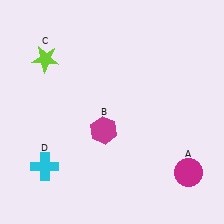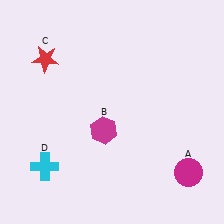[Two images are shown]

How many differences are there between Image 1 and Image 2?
There is 1 difference between the two images.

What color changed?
The star (C) changed from lime in Image 1 to red in Image 2.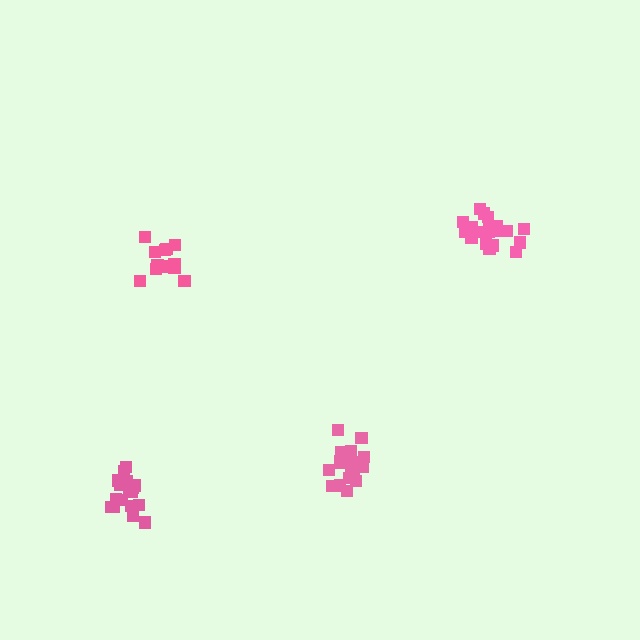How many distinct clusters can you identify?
There are 4 distinct clusters.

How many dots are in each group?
Group 1: 20 dots, Group 2: 14 dots, Group 3: 19 dots, Group 4: 17 dots (70 total).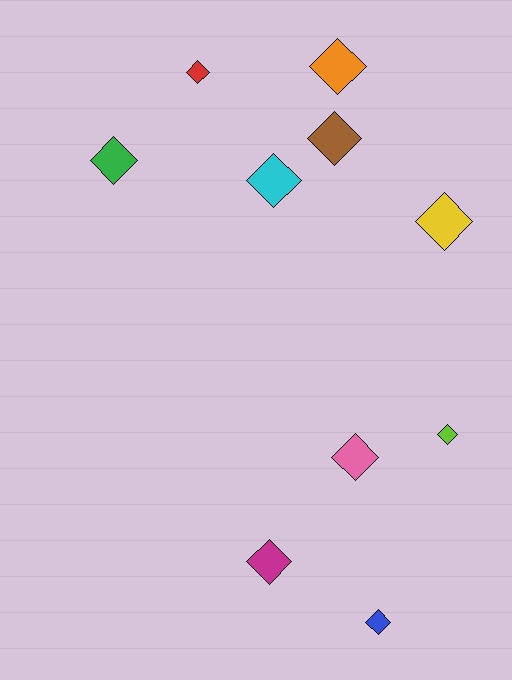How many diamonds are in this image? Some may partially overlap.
There are 10 diamonds.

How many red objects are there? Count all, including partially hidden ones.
There is 1 red object.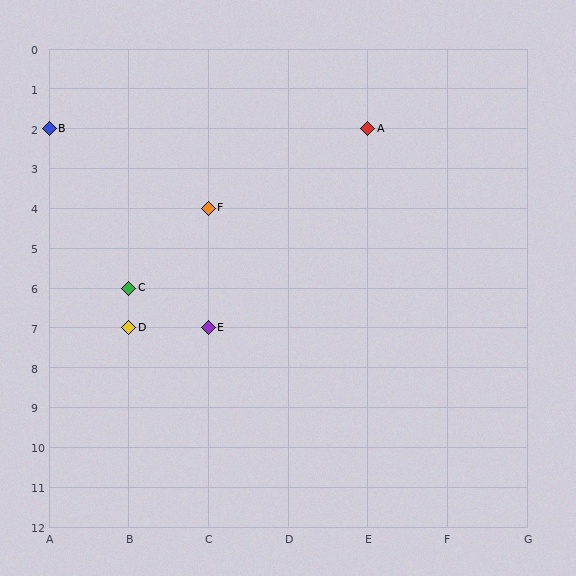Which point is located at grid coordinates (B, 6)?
Point C is at (B, 6).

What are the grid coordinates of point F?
Point F is at grid coordinates (C, 4).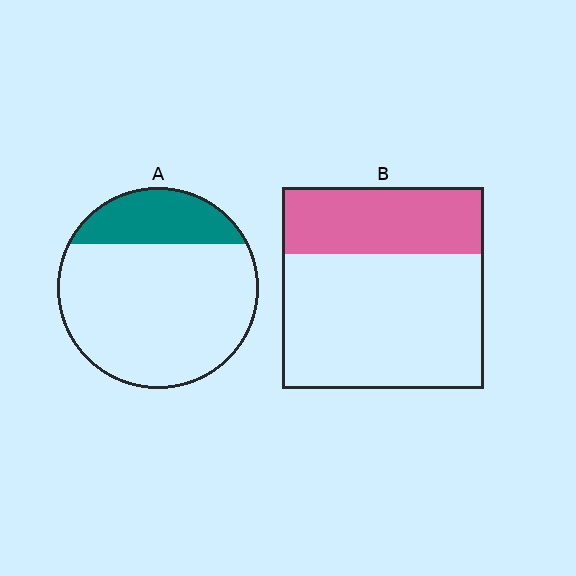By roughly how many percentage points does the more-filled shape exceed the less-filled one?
By roughly 10 percentage points (B over A).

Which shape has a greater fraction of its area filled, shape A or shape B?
Shape B.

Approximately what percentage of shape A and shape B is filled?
A is approximately 25% and B is approximately 35%.